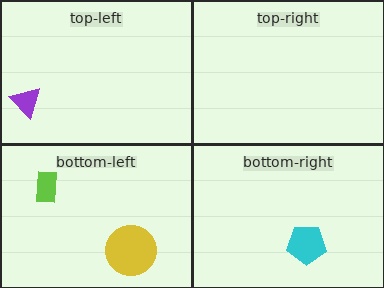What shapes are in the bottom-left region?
The lime rectangle, the yellow circle.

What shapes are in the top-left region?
The purple triangle.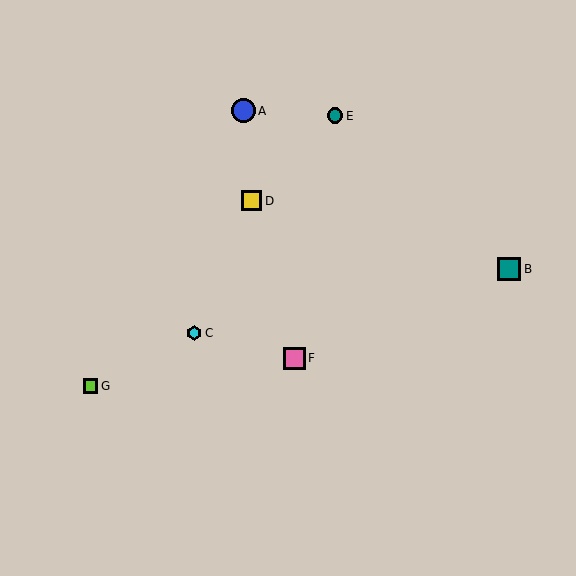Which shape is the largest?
The blue circle (labeled A) is the largest.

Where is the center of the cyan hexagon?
The center of the cyan hexagon is at (194, 333).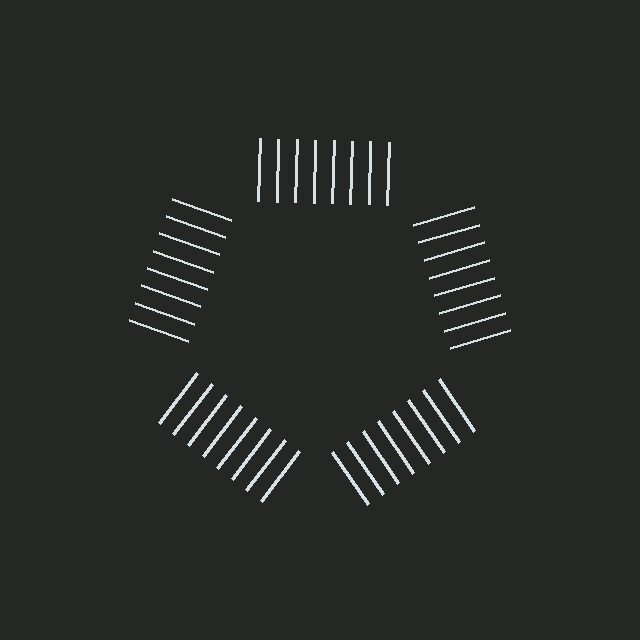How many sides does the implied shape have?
5 sides — the line-ends trace a pentagon.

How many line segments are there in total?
40 — 8 along each of the 5 edges.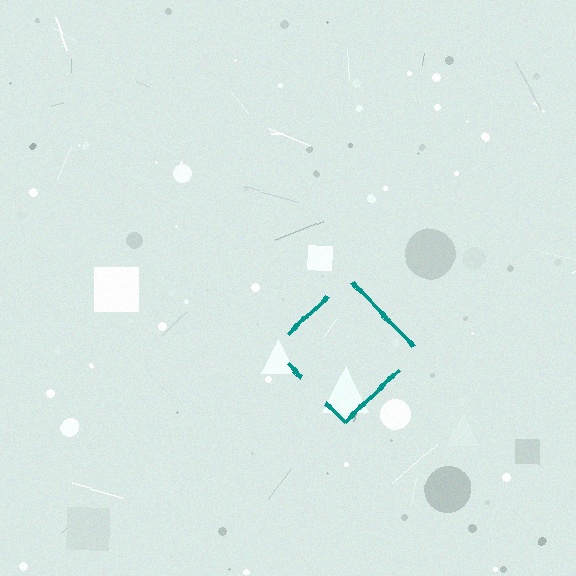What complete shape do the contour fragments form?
The contour fragments form a diamond.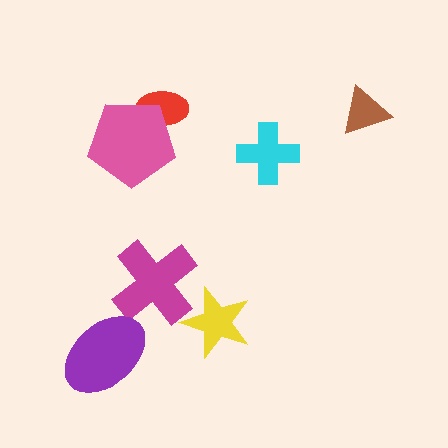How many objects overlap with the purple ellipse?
0 objects overlap with the purple ellipse.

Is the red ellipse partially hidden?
Yes, it is partially covered by another shape.